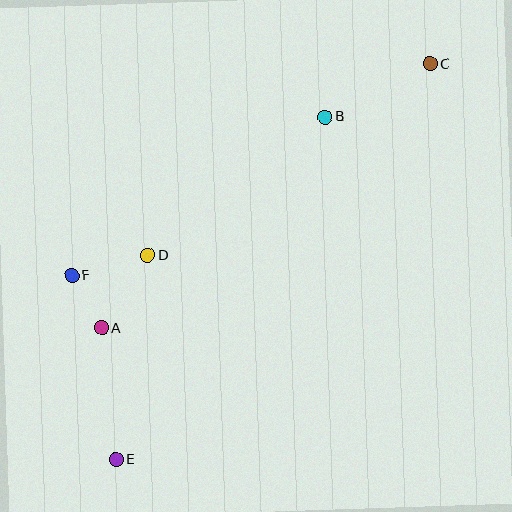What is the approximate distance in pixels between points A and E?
The distance between A and E is approximately 132 pixels.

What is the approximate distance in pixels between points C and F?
The distance between C and F is approximately 416 pixels.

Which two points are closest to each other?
Points A and F are closest to each other.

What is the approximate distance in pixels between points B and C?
The distance between B and C is approximately 117 pixels.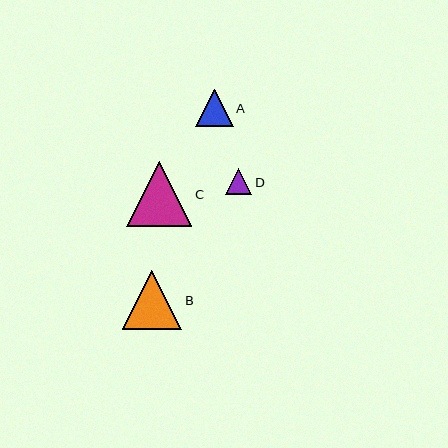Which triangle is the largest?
Triangle C is the largest with a size of approximately 65 pixels.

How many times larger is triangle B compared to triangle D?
Triangle B is approximately 2.3 times the size of triangle D.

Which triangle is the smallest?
Triangle D is the smallest with a size of approximately 26 pixels.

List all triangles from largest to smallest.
From largest to smallest: C, B, A, D.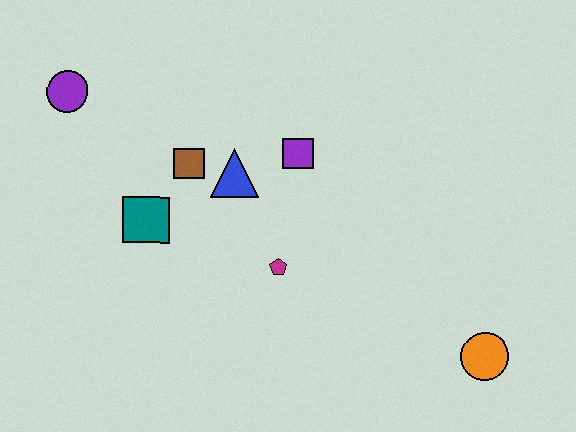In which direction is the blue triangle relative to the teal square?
The blue triangle is to the right of the teal square.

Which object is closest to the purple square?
The blue triangle is closest to the purple square.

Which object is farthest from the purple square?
The orange circle is farthest from the purple square.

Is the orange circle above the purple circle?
No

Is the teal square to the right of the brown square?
No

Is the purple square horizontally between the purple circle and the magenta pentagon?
No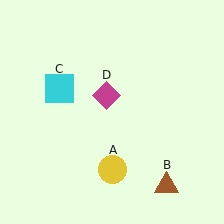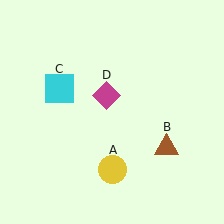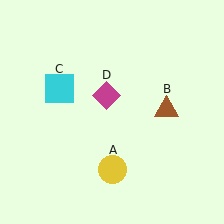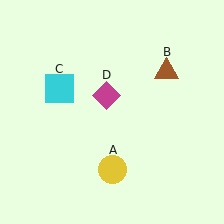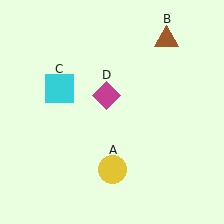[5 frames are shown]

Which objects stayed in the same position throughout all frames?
Yellow circle (object A) and cyan square (object C) and magenta diamond (object D) remained stationary.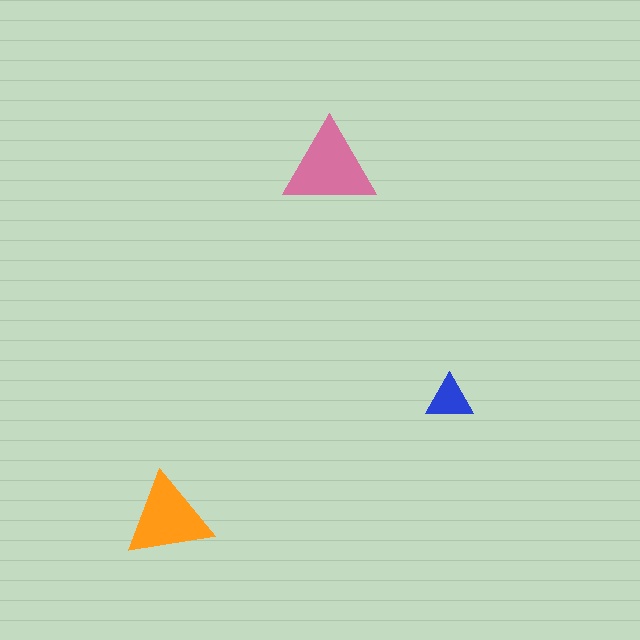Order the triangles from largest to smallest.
the pink one, the orange one, the blue one.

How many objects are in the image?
There are 3 objects in the image.